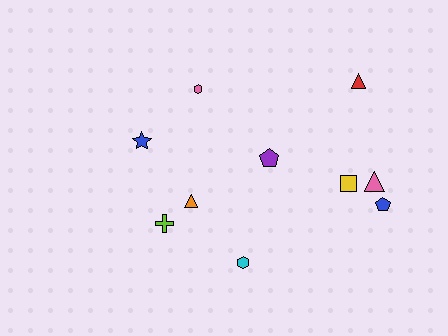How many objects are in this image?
There are 10 objects.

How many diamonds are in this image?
There are no diamonds.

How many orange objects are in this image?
There is 1 orange object.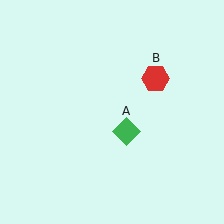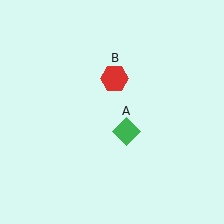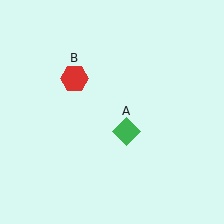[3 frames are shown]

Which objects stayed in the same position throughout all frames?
Green diamond (object A) remained stationary.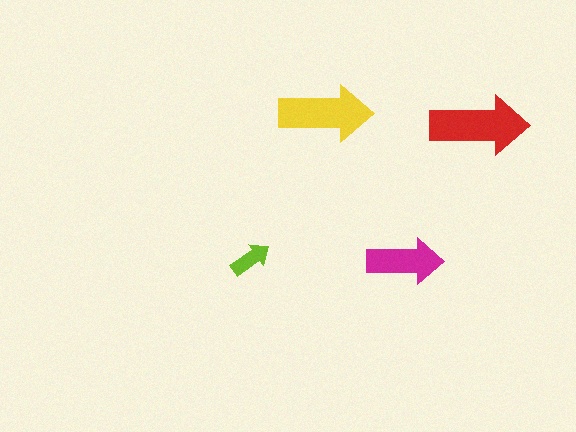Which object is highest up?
The yellow arrow is topmost.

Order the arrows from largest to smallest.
the red one, the yellow one, the magenta one, the lime one.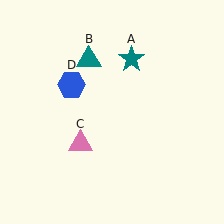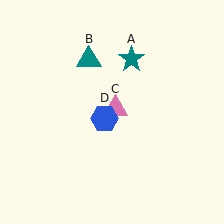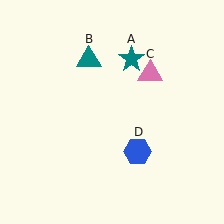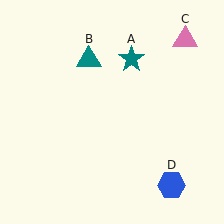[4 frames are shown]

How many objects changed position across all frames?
2 objects changed position: pink triangle (object C), blue hexagon (object D).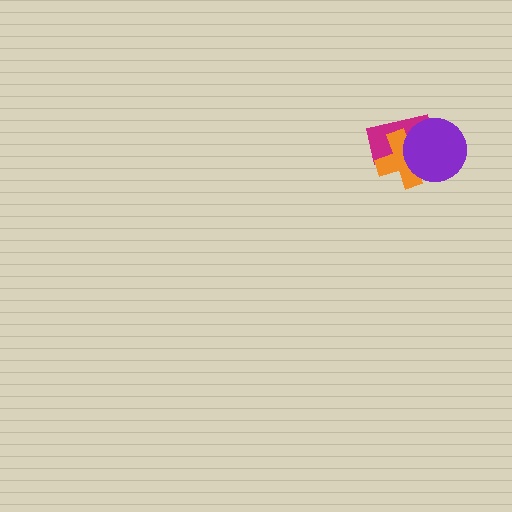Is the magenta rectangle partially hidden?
Yes, it is partially covered by another shape.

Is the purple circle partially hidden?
No, no other shape covers it.